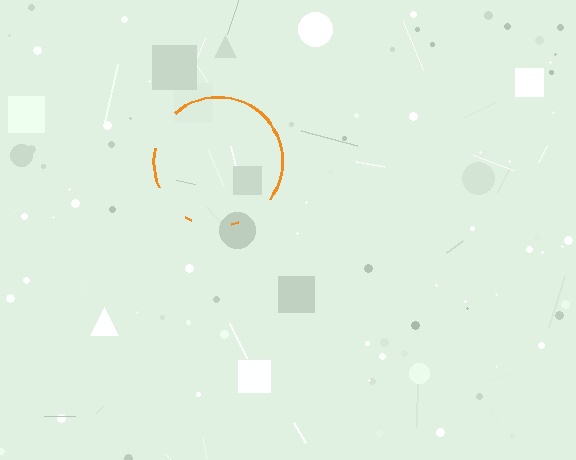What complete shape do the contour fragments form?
The contour fragments form a circle.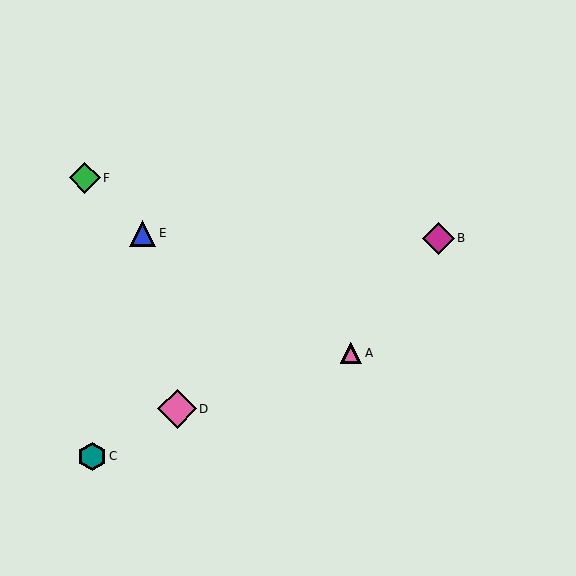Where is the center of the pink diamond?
The center of the pink diamond is at (177, 409).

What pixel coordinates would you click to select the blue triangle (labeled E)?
Click at (143, 233) to select the blue triangle E.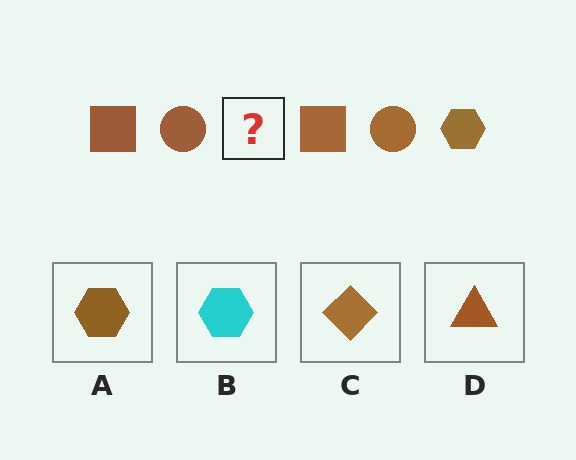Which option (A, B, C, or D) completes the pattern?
A.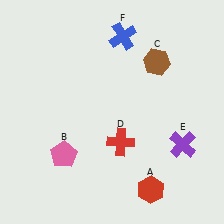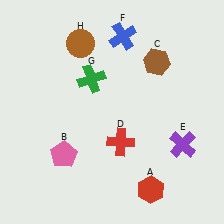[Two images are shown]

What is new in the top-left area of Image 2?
A brown circle (H) was added in the top-left area of Image 2.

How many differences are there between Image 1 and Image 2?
There are 2 differences between the two images.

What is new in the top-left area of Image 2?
A green cross (G) was added in the top-left area of Image 2.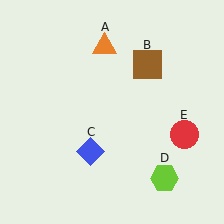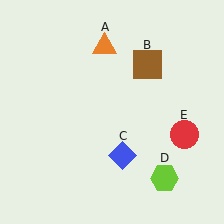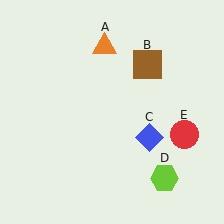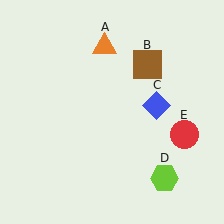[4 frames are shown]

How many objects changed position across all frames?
1 object changed position: blue diamond (object C).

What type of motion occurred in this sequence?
The blue diamond (object C) rotated counterclockwise around the center of the scene.